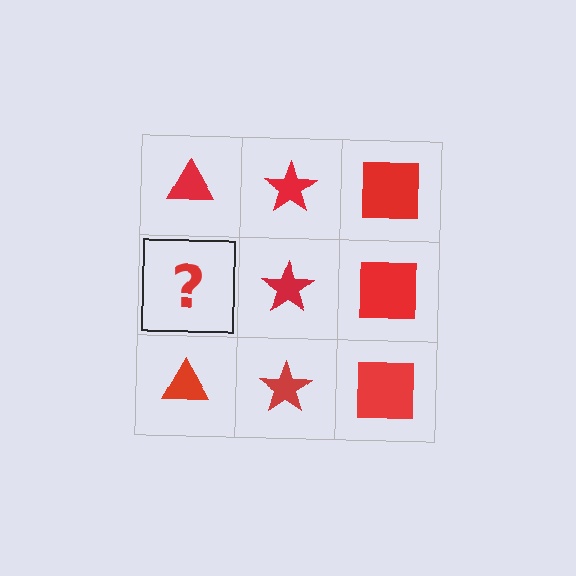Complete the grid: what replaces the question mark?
The question mark should be replaced with a red triangle.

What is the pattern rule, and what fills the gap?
The rule is that each column has a consistent shape. The gap should be filled with a red triangle.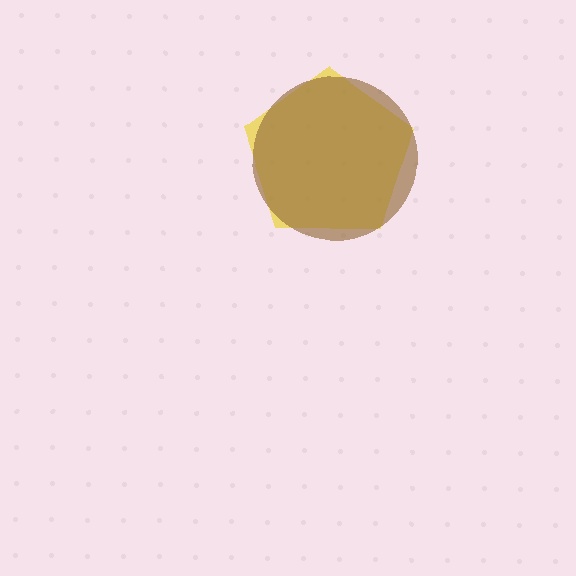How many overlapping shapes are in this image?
There are 2 overlapping shapes in the image.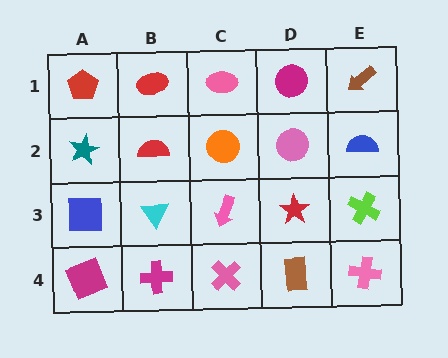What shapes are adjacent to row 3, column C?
An orange circle (row 2, column C), a pink cross (row 4, column C), a cyan triangle (row 3, column B), a red star (row 3, column D).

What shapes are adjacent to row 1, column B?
A red semicircle (row 2, column B), a red pentagon (row 1, column A), a pink ellipse (row 1, column C).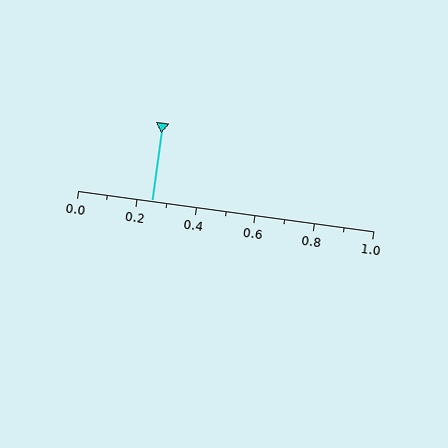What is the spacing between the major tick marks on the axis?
The major ticks are spaced 0.2 apart.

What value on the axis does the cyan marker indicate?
The marker indicates approximately 0.25.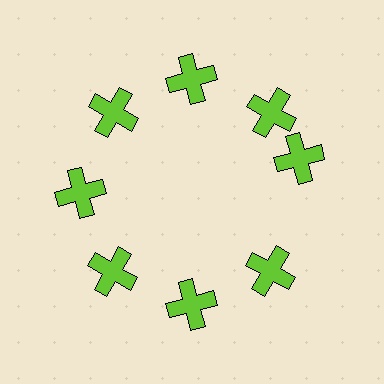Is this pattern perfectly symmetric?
No. The 8 lime crosses are arranged in a ring, but one element near the 3 o'clock position is rotated out of alignment along the ring, breaking the 8-fold rotational symmetry.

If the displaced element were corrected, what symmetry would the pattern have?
It would have 8-fold rotational symmetry — the pattern would map onto itself every 45 degrees.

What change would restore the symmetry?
The symmetry would be restored by rotating it back into even spacing with its neighbors so that all 8 crosses sit at equal angles and equal distance from the center.